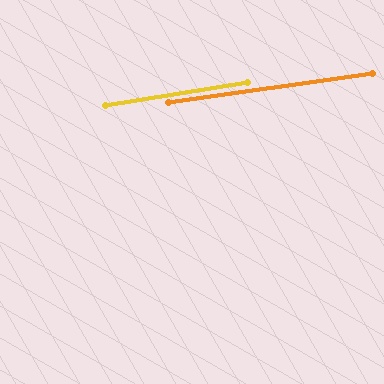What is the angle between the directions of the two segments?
Approximately 1 degree.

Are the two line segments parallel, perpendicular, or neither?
Parallel — their directions differ by only 0.6°.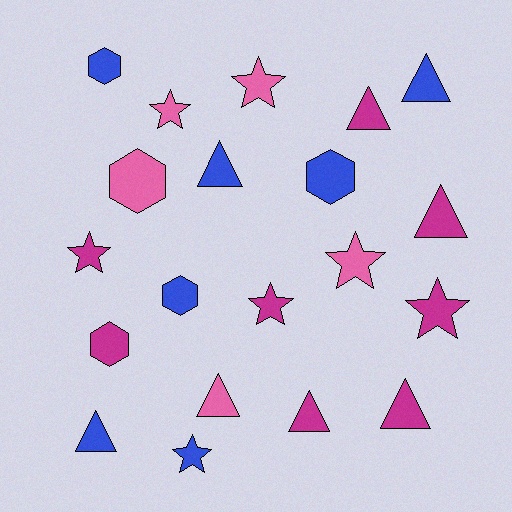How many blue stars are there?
There is 1 blue star.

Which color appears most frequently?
Magenta, with 8 objects.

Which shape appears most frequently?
Triangle, with 8 objects.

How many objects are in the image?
There are 20 objects.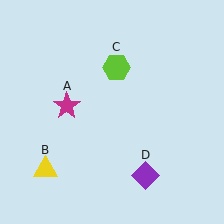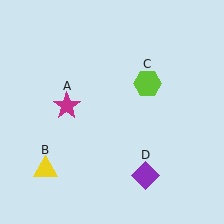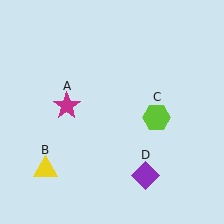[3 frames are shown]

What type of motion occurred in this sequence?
The lime hexagon (object C) rotated clockwise around the center of the scene.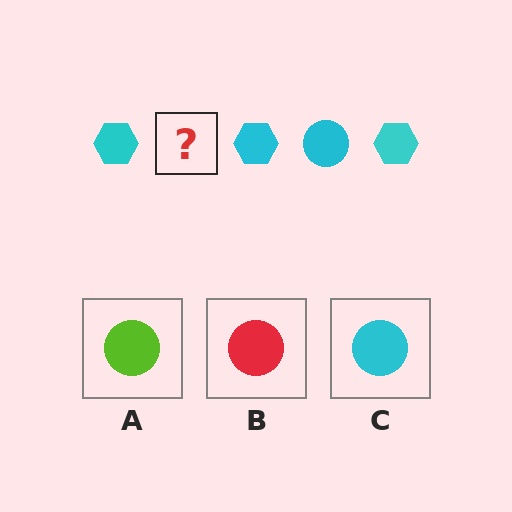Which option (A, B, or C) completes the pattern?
C.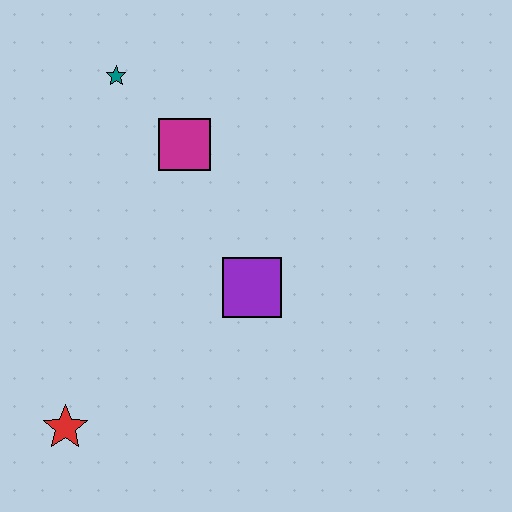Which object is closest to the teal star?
The magenta square is closest to the teal star.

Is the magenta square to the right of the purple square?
No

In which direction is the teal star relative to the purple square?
The teal star is above the purple square.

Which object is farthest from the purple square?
The teal star is farthest from the purple square.